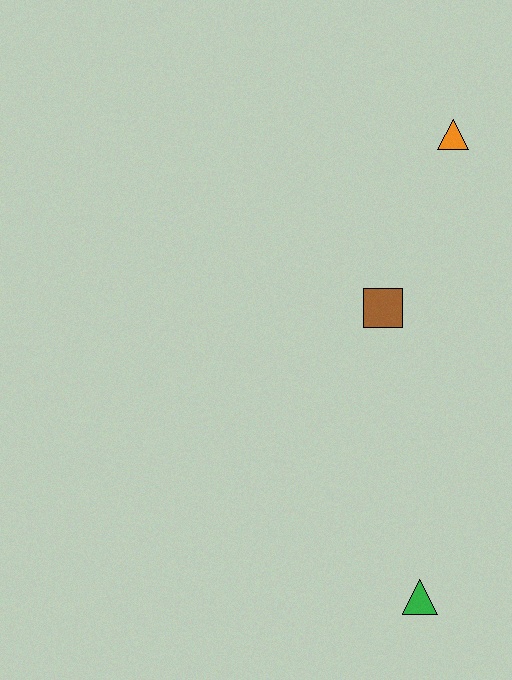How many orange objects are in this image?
There is 1 orange object.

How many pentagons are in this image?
There are no pentagons.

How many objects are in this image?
There are 3 objects.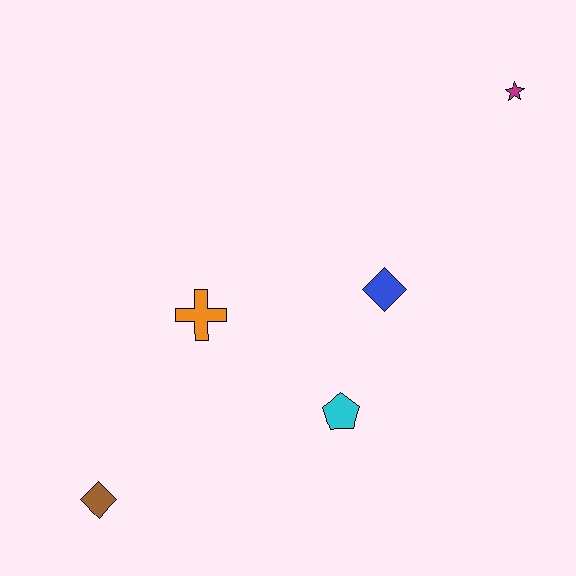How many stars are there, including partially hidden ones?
There is 1 star.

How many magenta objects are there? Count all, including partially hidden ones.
There is 1 magenta object.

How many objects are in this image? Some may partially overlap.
There are 5 objects.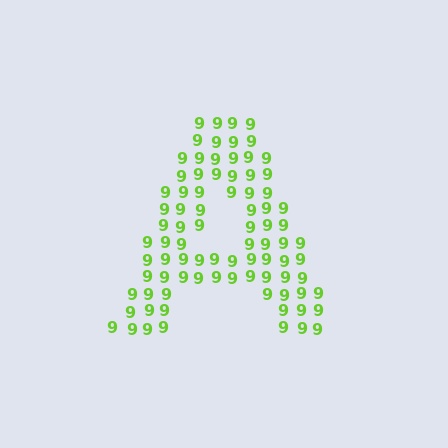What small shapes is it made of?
It is made of small digit 9's.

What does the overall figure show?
The overall figure shows the letter A.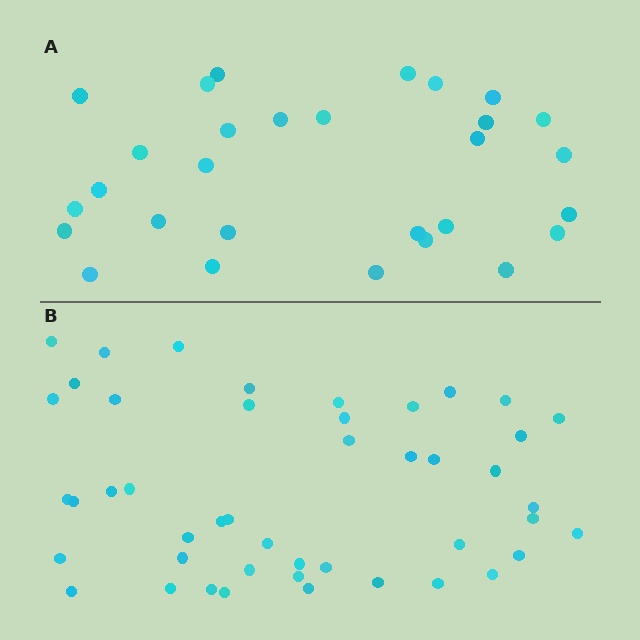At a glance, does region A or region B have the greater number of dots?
Region B (the bottom region) has more dots.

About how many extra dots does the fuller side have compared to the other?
Region B has approximately 15 more dots than region A.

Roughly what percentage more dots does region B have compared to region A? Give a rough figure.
About 60% more.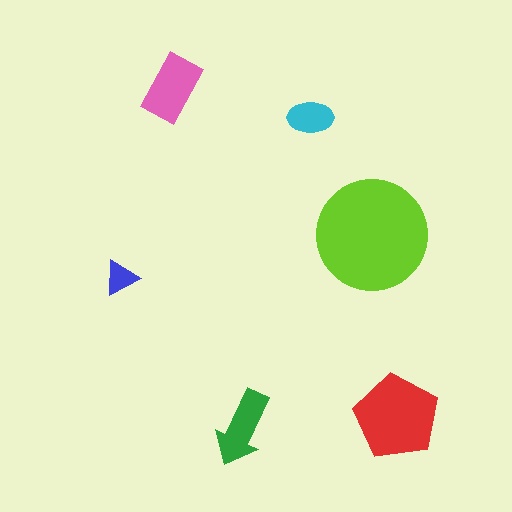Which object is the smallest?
The blue triangle.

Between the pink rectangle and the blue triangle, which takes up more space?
The pink rectangle.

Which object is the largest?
The lime circle.